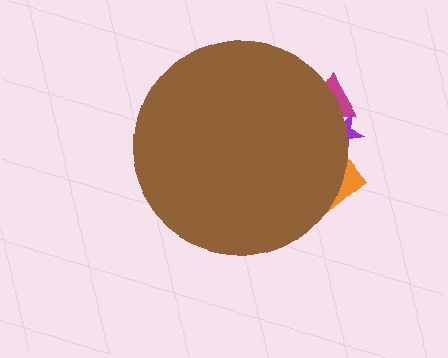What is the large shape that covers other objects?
A brown circle.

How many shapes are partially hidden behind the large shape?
3 shapes are partially hidden.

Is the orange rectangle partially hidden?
Yes, the orange rectangle is partially hidden behind the brown circle.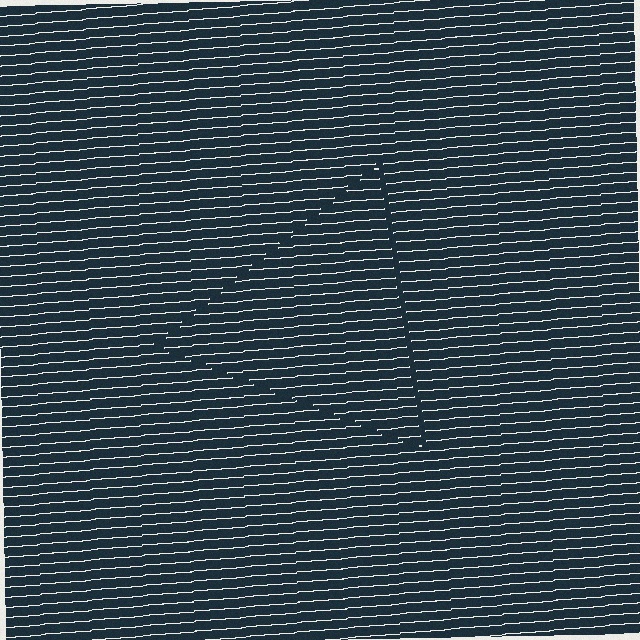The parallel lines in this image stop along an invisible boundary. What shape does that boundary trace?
An illusory triangle. The interior of the shape contains the same grating, shifted by half a period — the contour is defined by the phase discontinuity where line-ends from the inner and outer gratings abut.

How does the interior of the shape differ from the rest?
The interior of the shape contains the same grating, shifted by half a period — the contour is defined by the phase discontinuity where line-ends from the inner and outer gratings abut.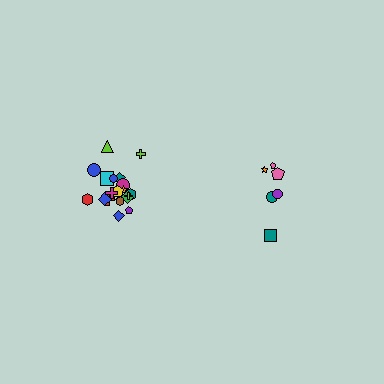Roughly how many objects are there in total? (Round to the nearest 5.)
Roughly 30 objects in total.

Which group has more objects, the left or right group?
The left group.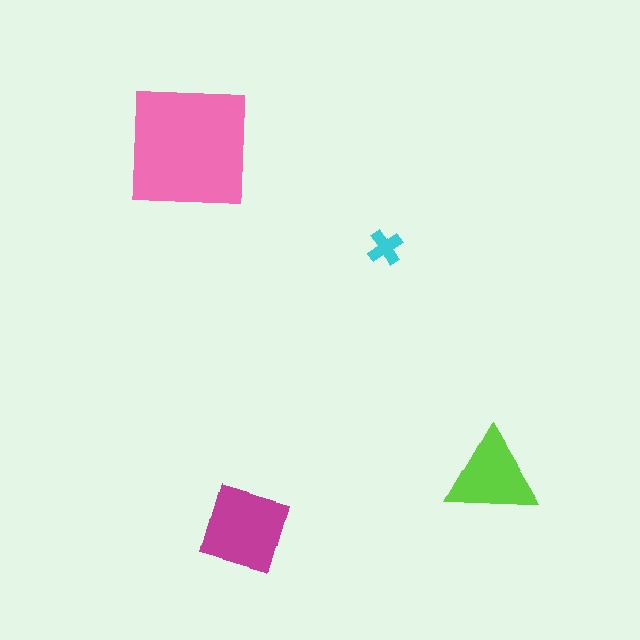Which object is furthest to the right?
The lime triangle is rightmost.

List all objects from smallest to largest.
The cyan cross, the lime triangle, the magenta diamond, the pink square.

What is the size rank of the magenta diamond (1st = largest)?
2nd.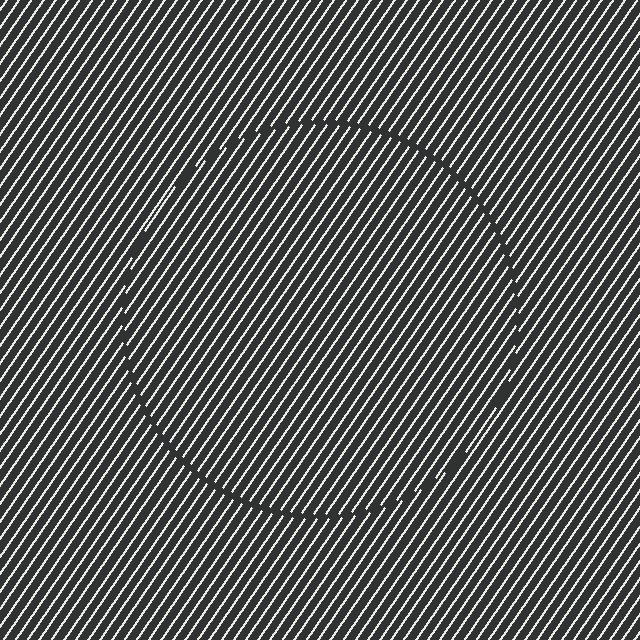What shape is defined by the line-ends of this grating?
An illusory circle. The interior of the shape contains the same grating, shifted by half a period — the contour is defined by the phase discontinuity where line-ends from the inner and outer gratings abut.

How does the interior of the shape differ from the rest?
The interior of the shape contains the same grating, shifted by half a period — the contour is defined by the phase discontinuity where line-ends from the inner and outer gratings abut.